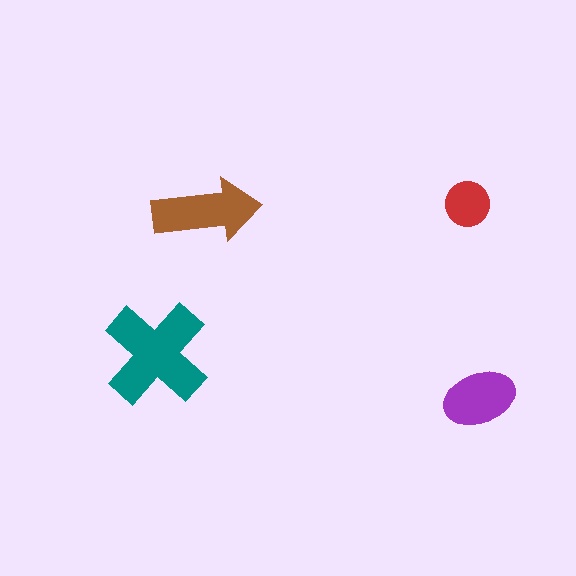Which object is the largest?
The teal cross.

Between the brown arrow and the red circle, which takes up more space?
The brown arrow.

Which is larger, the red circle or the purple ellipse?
The purple ellipse.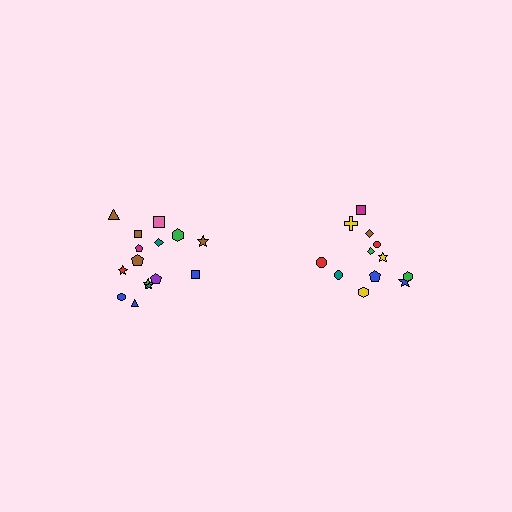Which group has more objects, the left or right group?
The left group.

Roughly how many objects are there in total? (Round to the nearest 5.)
Roughly 25 objects in total.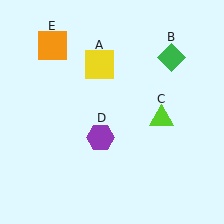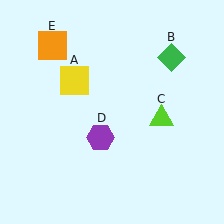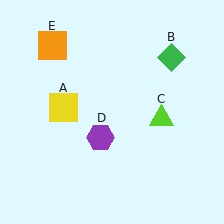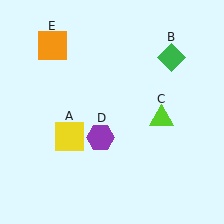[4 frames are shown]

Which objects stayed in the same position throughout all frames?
Green diamond (object B) and lime triangle (object C) and purple hexagon (object D) and orange square (object E) remained stationary.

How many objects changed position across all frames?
1 object changed position: yellow square (object A).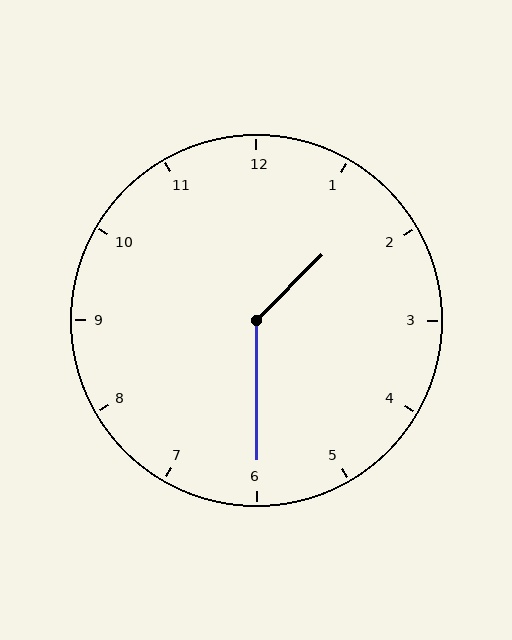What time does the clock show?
1:30.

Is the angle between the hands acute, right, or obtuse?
It is obtuse.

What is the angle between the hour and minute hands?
Approximately 135 degrees.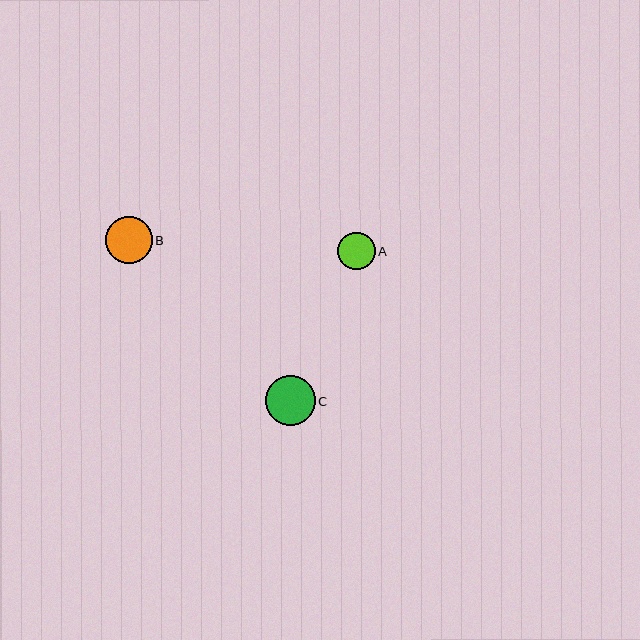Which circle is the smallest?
Circle A is the smallest with a size of approximately 37 pixels.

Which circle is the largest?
Circle C is the largest with a size of approximately 50 pixels.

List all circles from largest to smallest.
From largest to smallest: C, B, A.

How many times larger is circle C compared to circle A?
Circle C is approximately 1.3 times the size of circle A.